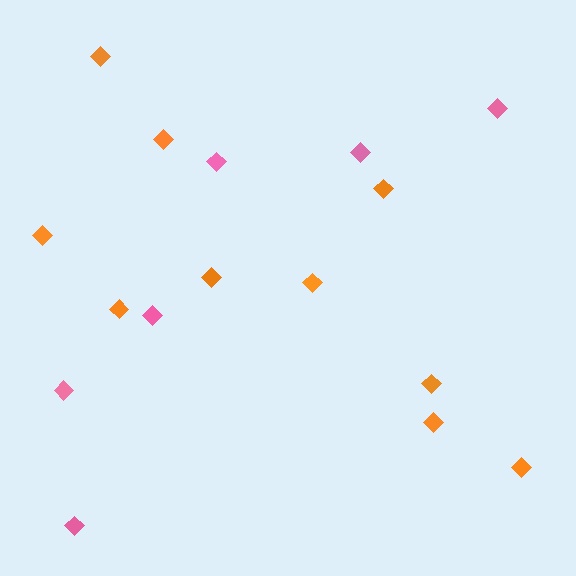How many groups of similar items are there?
There are 2 groups: one group of pink diamonds (6) and one group of orange diamonds (10).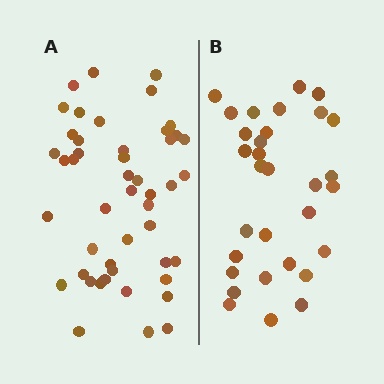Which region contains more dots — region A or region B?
Region A (the left region) has more dots.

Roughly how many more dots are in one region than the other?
Region A has approximately 15 more dots than region B.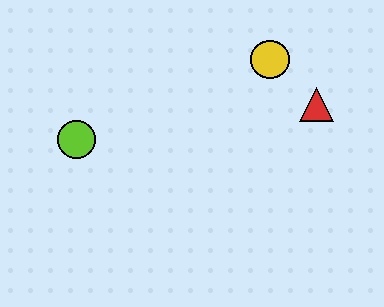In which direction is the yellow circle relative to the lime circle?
The yellow circle is to the right of the lime circle.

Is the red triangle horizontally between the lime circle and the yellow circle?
No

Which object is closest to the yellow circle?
The red triangle is closest to the yellow circle.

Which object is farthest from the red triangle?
The lime circle is farthest from the red triangle.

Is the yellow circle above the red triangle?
Yes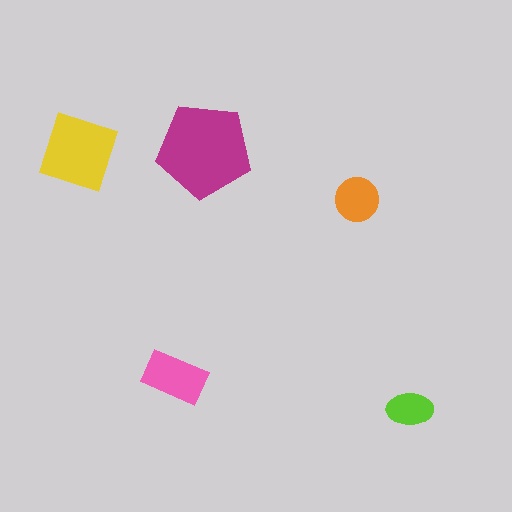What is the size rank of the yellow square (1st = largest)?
2nd.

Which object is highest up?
The magenta pentagon is topmost.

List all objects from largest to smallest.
The magenta pentagon, the yellow square, the pink rectangle, the orange circle, the lime ellipse.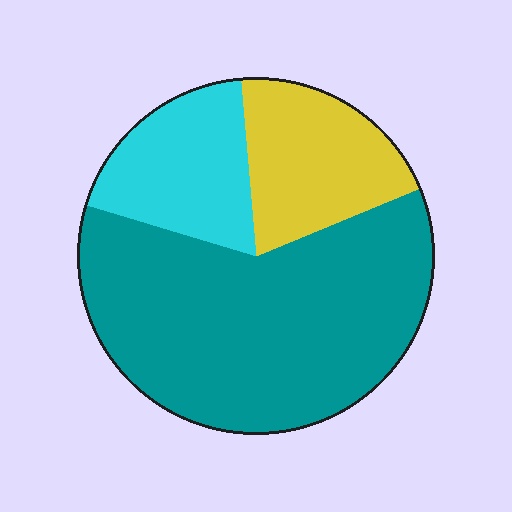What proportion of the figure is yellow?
Yellow covers around 20% of the figure.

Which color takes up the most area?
Teal, at roughly 60%.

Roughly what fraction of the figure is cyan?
Cyan takes up about one fifth (1/5) of the figure.